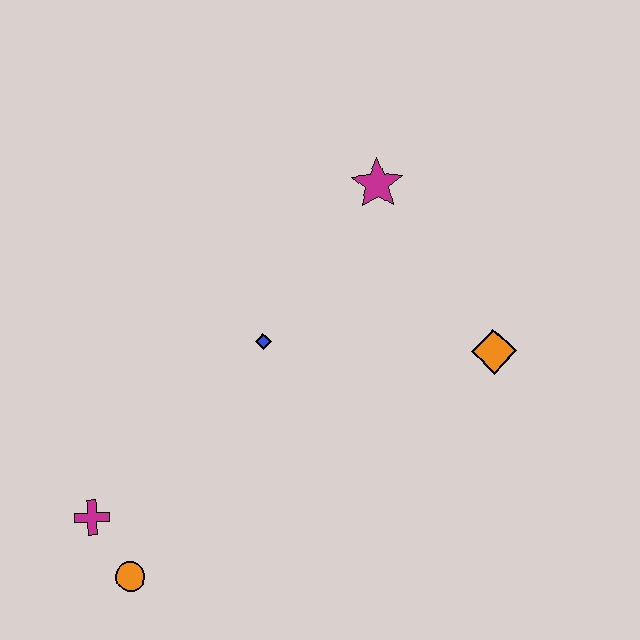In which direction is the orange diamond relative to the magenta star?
The orange diamond is below the magenta star.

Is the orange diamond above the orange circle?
Yes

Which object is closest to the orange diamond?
The magenta star is closest to the orange diamond.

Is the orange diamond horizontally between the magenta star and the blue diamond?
No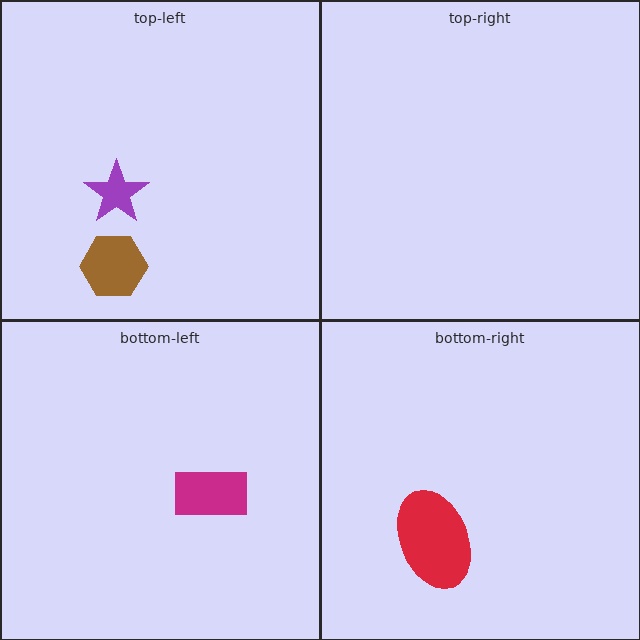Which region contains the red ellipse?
The bottom-right region.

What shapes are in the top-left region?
The brown hexagon, the purple star.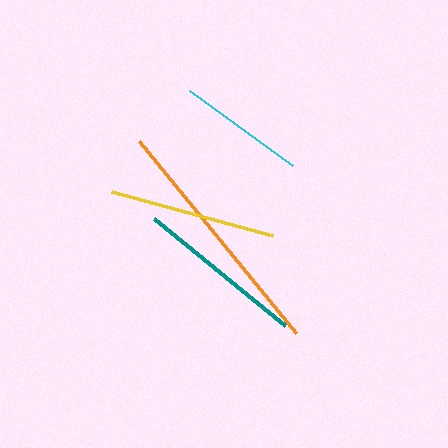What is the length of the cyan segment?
The cyan segment is approximately 127 pixels long.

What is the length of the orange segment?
The orange segment is approximately 248 pixels long.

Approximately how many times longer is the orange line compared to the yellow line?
The orange line is approximately 1.5 times the length of the yellow line.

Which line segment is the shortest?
The cyan line is the shortest at approximately 127 pixels.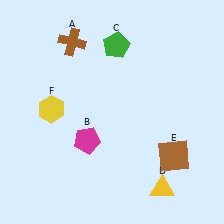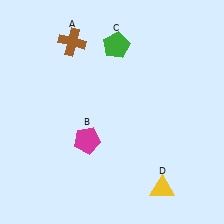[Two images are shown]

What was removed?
The brown square (E), the yellow hexagon (F) were removed in Image 2.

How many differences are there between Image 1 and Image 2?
There are 2 differences between the two images.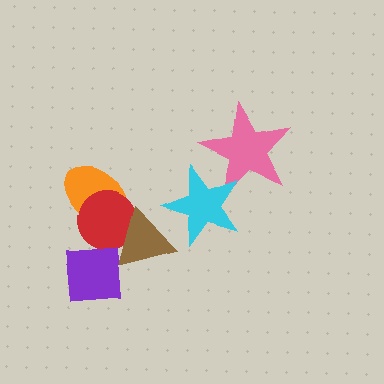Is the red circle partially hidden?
Yes, it is partially covered by another shape.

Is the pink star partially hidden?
Yes, it is partially covered by another shape.